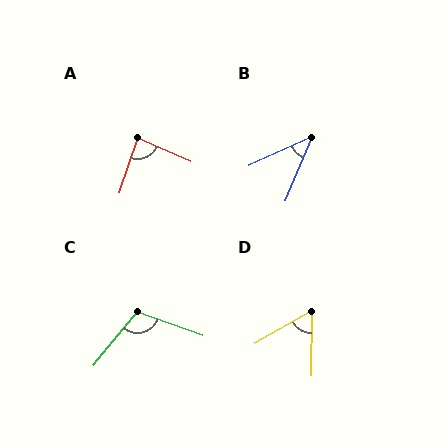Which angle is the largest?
C, at approximately 110 degrees.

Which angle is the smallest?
B, at approximately 42 degrees.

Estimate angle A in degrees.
Approximately 85 degrees.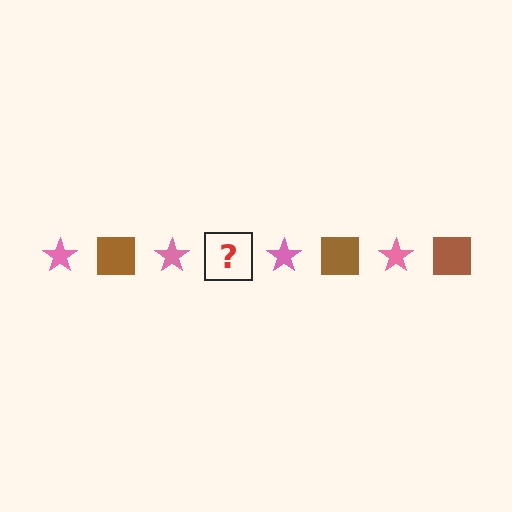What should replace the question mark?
The question mark should be replaced with a brown square.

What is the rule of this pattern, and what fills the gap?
The rule is that the pattern alternates between pink star and brown square. The gap should be filled with a brown square.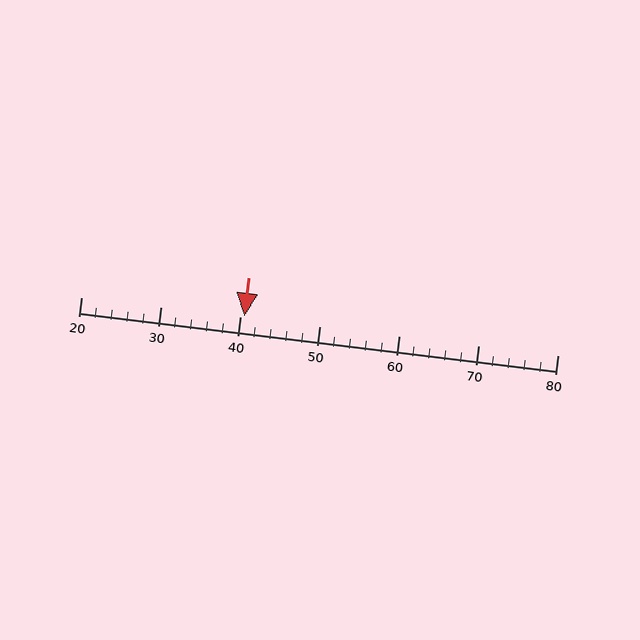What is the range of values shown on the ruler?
The ruler shows values from 20 to 80.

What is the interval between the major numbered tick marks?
The major tick marks are spaced 10 units apart.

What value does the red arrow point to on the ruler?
The red arrow points to approximately 41.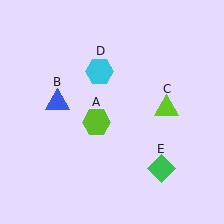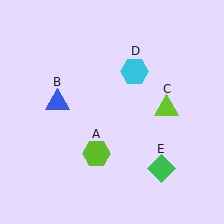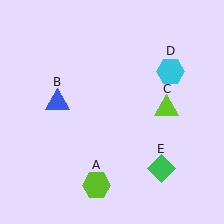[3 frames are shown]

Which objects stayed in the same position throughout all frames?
Blue triangle (object B) and lime triangle (object C) and green diamond (object E) remained stationary.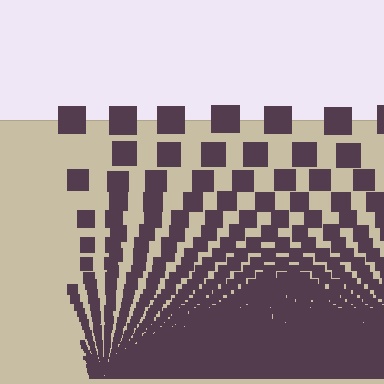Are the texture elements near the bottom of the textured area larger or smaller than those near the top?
Smaller. The gradient is inverted — elements near the bottom are smaller and denser.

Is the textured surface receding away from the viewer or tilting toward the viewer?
The surface appears to tilt toward the viewer. Texture elements get larger and sparser toward the top.